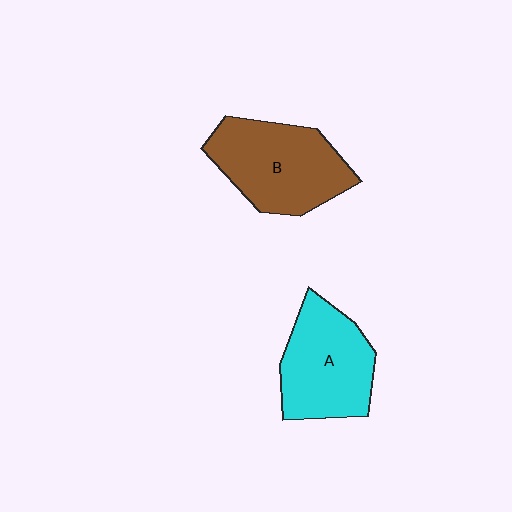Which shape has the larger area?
Shape B (brown).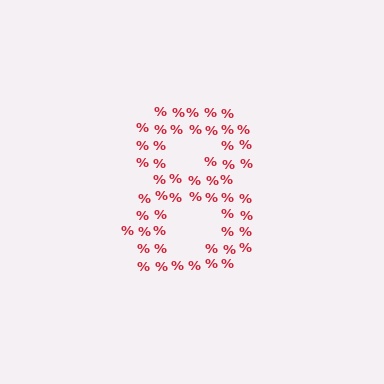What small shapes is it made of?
It is made of small percent signs.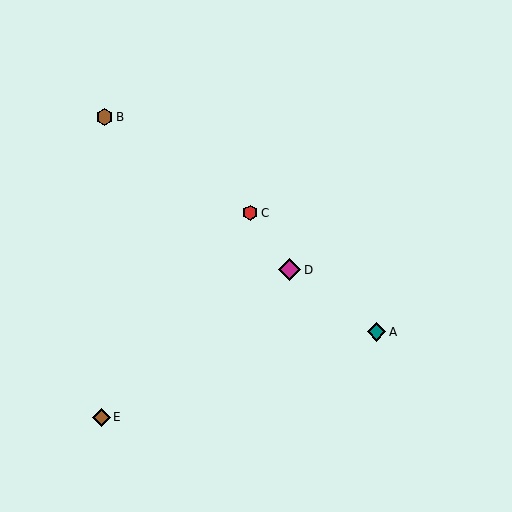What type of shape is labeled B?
Shape B is a brown hexagon.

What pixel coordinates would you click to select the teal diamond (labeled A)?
Click at (377, 332) to select the teal diamond A.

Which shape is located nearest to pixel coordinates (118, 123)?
The brown hexagon (labeled B) at (105, 117) is nearest to that location.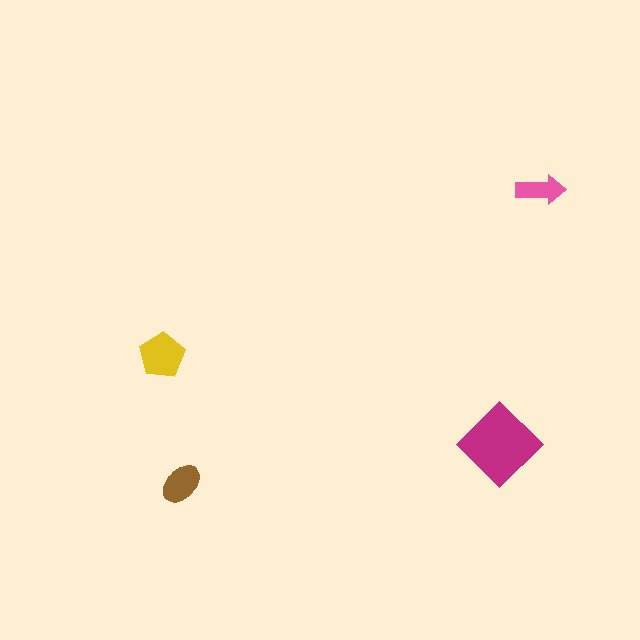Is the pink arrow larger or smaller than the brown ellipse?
Smaller.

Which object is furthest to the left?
The yellow pentagon is leftmost.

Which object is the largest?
The magenta diamond.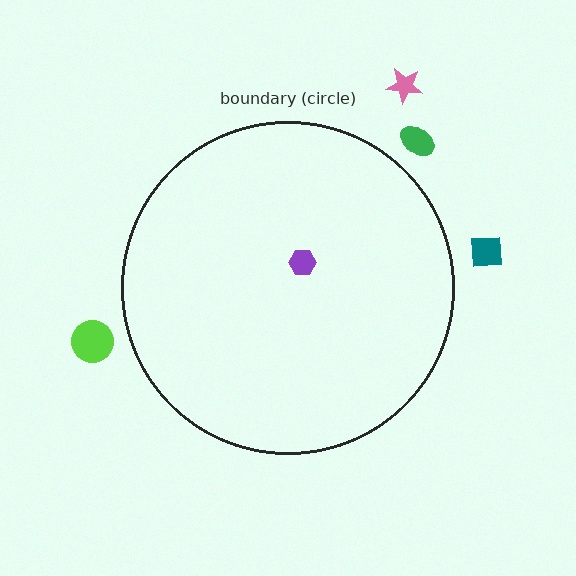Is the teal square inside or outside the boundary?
Outside.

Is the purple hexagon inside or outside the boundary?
Inside.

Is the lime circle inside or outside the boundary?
Outside.